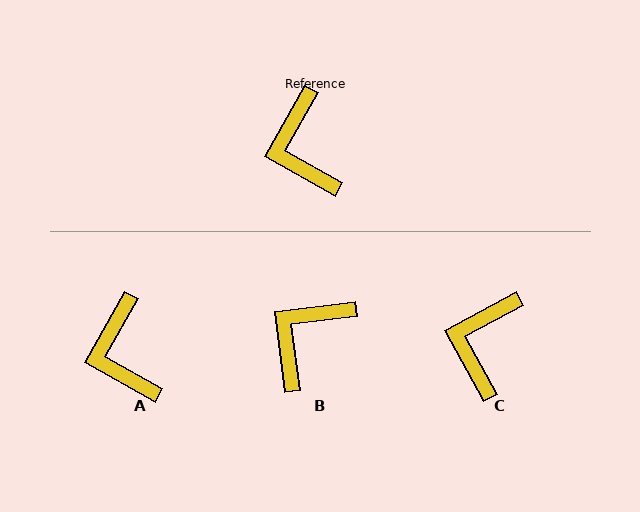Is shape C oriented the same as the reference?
No, it is off by about 32 degrees.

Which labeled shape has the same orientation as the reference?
A.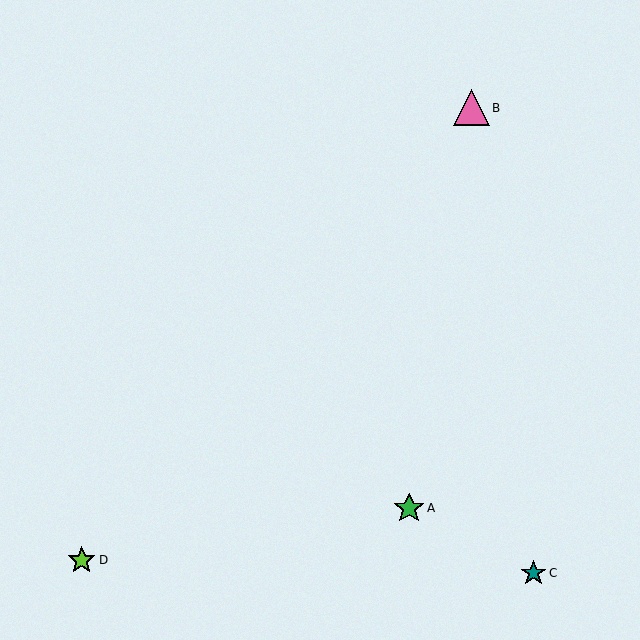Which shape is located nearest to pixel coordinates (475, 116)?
The pink triangle (labeled B) at (471, 108) is nearest to that location.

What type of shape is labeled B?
Shape B is a pink triangle.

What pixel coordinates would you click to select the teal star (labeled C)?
Click at (533, 573) to select the teal star C.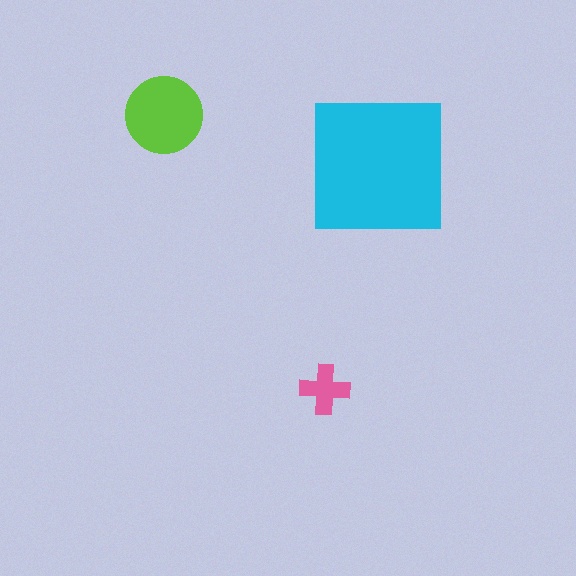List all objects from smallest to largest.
The pink cross, the lime circle, the cyan square.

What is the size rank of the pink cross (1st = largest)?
3rd.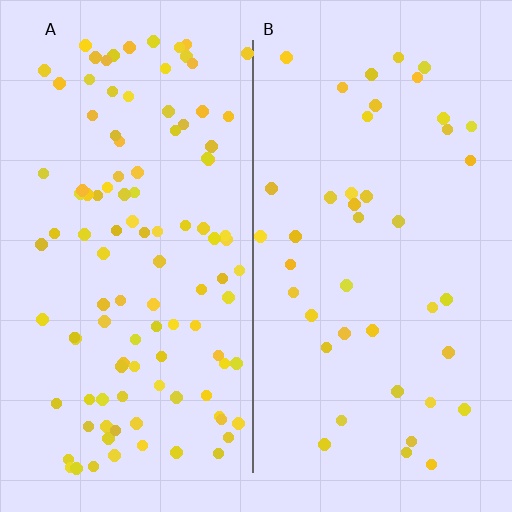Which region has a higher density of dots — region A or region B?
A (the left).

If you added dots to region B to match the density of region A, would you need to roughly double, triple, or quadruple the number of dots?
Approximately triple.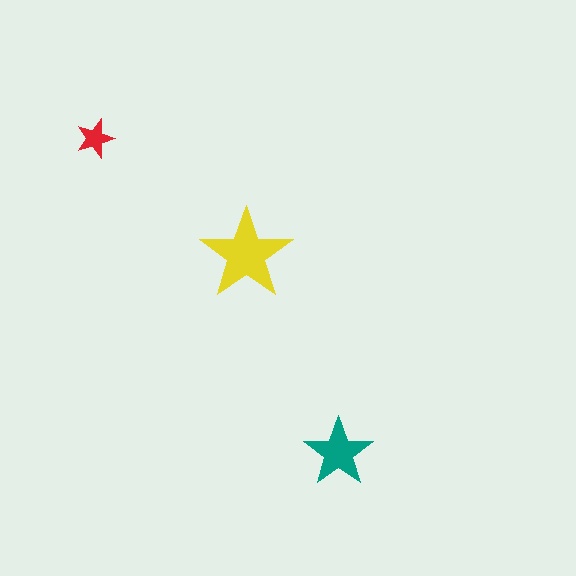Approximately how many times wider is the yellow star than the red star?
About 2.5 times wider.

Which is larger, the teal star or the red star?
The teal one.